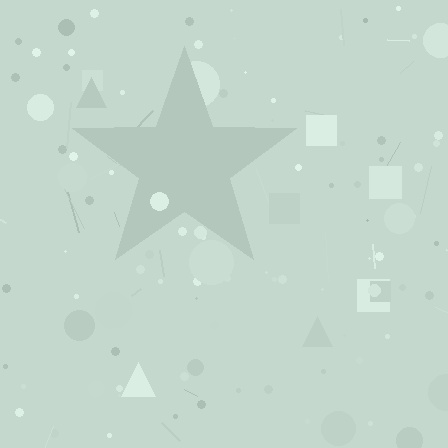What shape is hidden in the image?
A star is hidden in the image.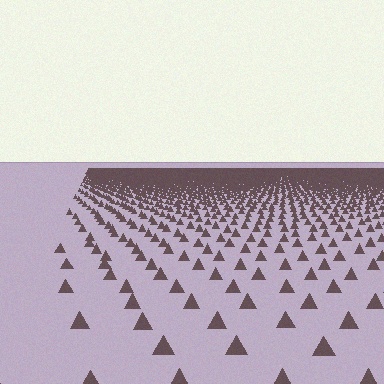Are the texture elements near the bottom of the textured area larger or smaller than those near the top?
Larger. Near the bottom, elements are closer to the viewer and appear at a bigger on-screen size.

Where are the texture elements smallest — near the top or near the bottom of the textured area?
Near the top.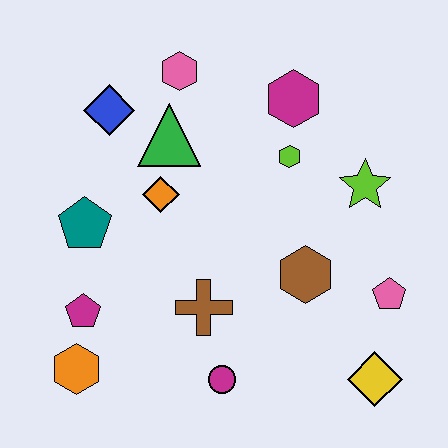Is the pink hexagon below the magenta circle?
No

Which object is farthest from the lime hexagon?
The orange hexagon is farthest from the lime hexagon.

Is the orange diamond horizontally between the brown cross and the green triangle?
No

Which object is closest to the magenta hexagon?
The lime hexagon is closest to the magenta hexagon.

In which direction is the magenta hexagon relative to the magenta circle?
The magenta hexagon is above the magenta circle.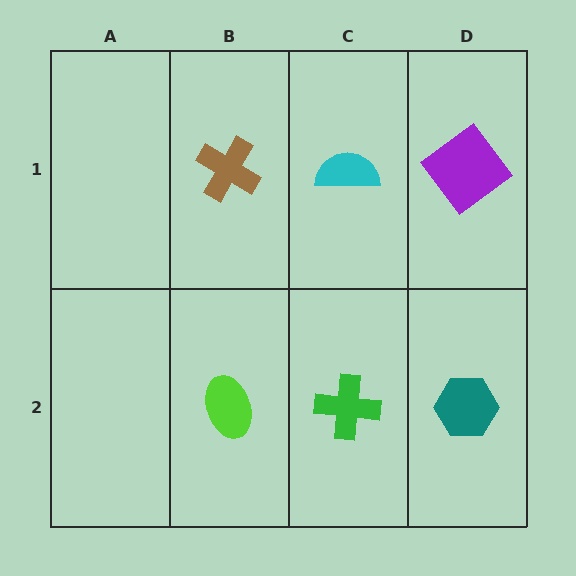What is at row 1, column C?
A cyan semicircle.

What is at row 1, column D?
A purple diamond.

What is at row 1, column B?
A brown cross.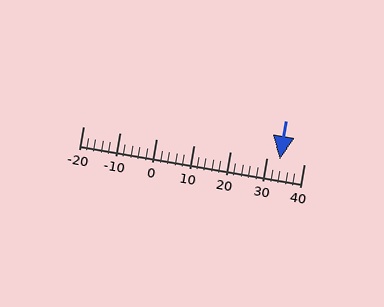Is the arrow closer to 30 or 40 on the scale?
The arrow is closer to 30.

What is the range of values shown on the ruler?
The ruler shows values from -20 to 40.